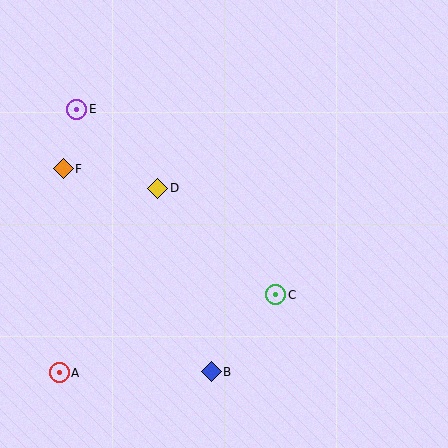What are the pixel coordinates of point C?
Point C is at (276, 295).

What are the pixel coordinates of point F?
Point F is at (63, 169).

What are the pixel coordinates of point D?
Point D is at (158, 188).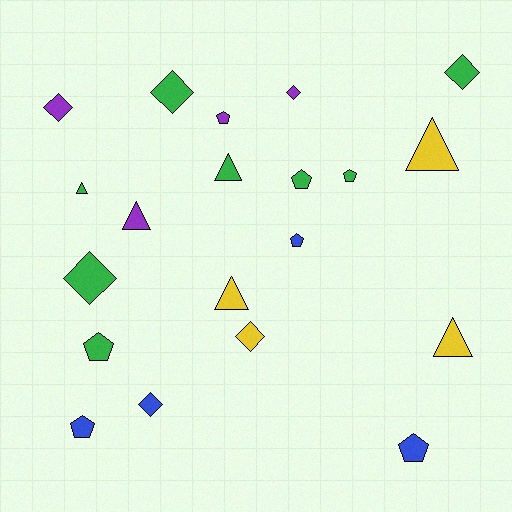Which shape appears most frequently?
Diamond, with 7 objects.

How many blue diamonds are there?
There is 1 blue diamond.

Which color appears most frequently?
Green, with 8 objects.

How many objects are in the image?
There are 20 objects.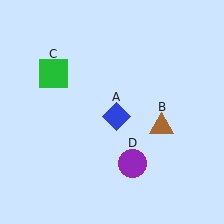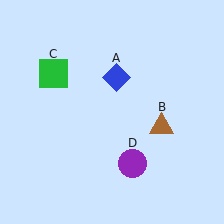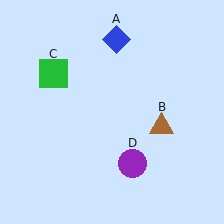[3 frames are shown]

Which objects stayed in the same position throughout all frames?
Brown triangle (object B) and green square (object C) and purple circle (object D) remained stationary.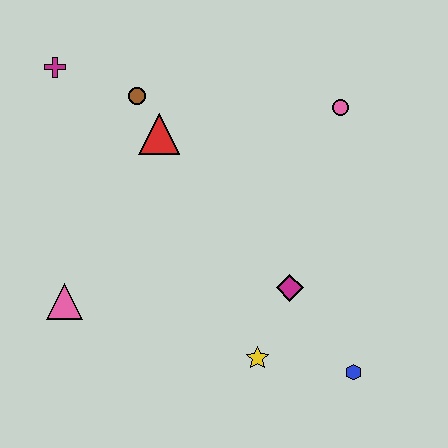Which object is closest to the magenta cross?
The brown circle is closest to the magenta cross.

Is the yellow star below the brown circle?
Yes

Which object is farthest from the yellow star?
The magenta cross is farthest from the yellow star.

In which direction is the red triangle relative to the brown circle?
The red triangle is below the brown circle.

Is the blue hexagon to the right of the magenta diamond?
Yes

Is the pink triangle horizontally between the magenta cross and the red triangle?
Yes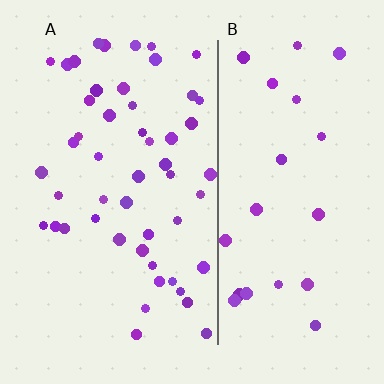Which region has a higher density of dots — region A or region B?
A (the left).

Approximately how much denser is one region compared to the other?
Approximately 2.2× — region A over region B.